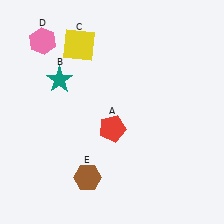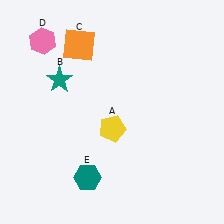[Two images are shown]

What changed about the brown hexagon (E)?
In Image 1, E is brown. In Image 2, it changed to teal.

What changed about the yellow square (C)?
In Image 1, C is yellow. In Image 2, it changed to orange.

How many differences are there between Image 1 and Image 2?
There are 3 differences between the two images.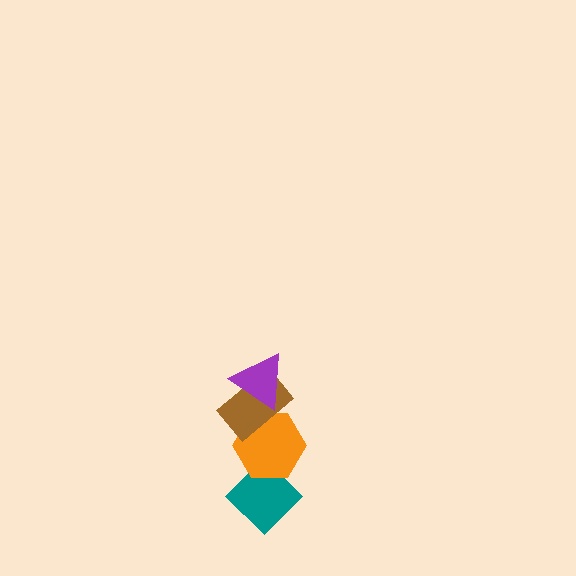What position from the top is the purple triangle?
The purple triangle is 1st from the top.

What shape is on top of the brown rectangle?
The purple triangle is on top of the brown rectangle.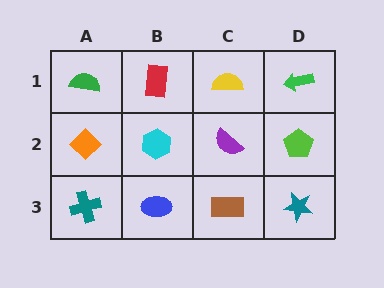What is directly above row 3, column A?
An orange diamond.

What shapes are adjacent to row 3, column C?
A purple semicircle (row 2, column C), a blue ellipse (row 3, column B), a teal star (row 3, column D).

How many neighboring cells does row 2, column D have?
3.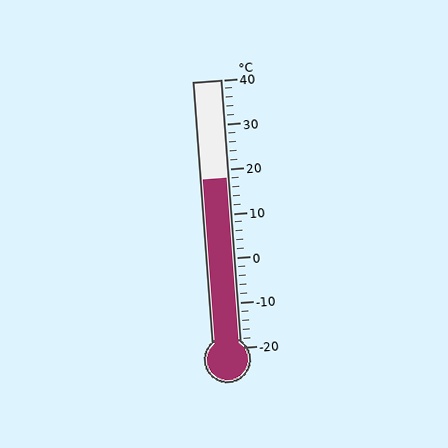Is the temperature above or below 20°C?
The temperature is below 20°C.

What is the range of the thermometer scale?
The thermometer scale ranges from -20°C to 40°C.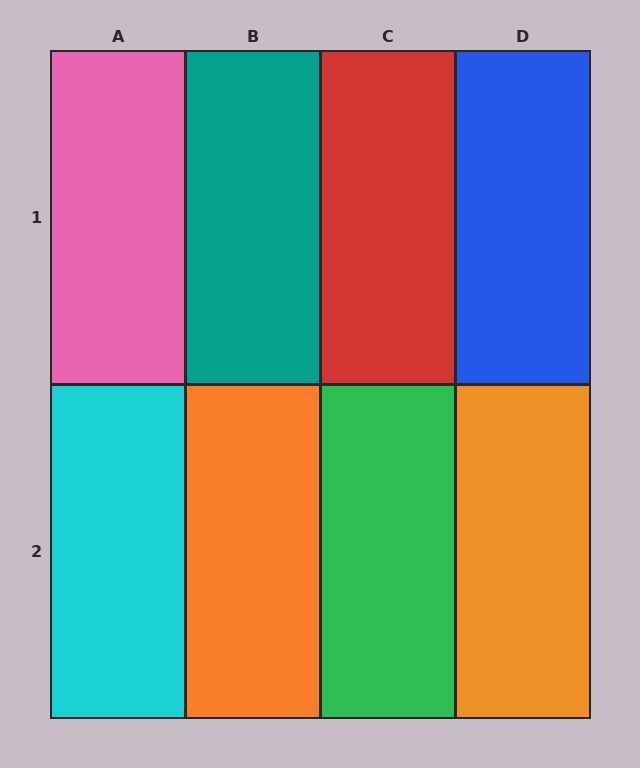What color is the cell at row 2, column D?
Orange.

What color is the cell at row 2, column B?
Orange.